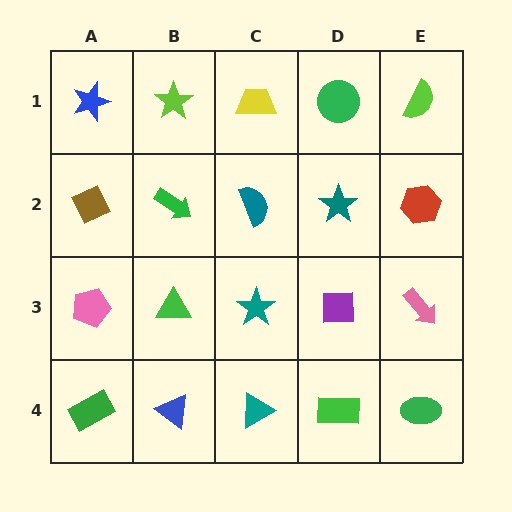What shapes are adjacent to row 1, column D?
A teal star (row 2, column D), a yellow trapezoid (row 1, column C), a lime semicircle (row 1, column E).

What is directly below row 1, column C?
A teal semicircle.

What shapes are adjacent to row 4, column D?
A purple square (row 3, column D), a teal triangle (row 4, column C), a green ellipse (row 4, column E).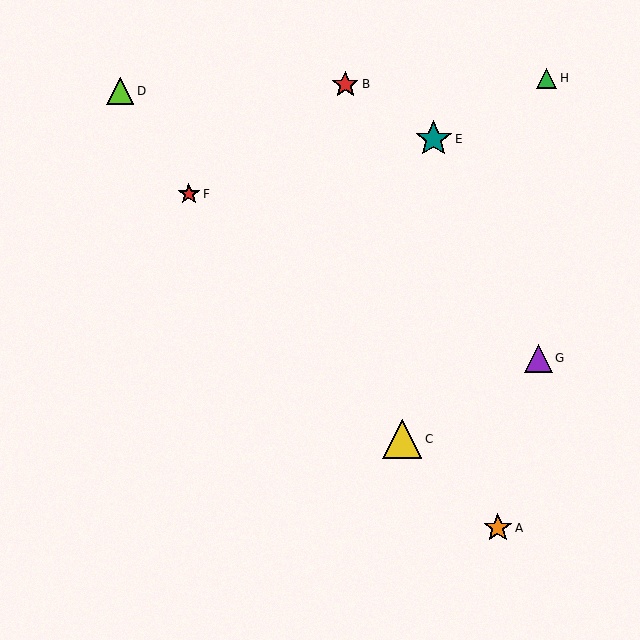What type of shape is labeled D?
Shape D is a lime triangle.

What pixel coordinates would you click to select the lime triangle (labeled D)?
Click at (120, 91) to select the lime triangle D.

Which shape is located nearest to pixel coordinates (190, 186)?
The red star (labeled F) at (189, 194) is nearest to that location.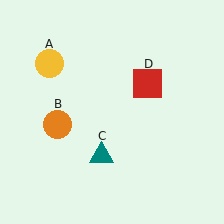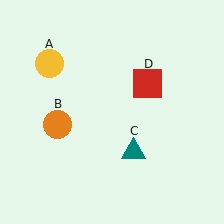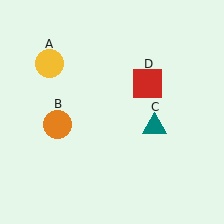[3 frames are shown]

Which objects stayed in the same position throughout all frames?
Yellow circle (object A) and orange circle (object B) and red square (object D) remained stationary.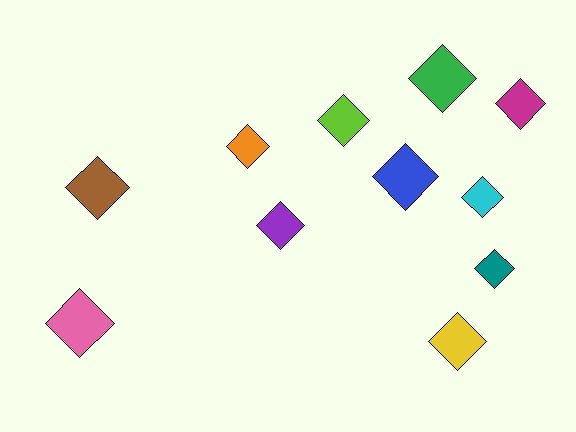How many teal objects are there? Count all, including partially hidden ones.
There is 1 teal object.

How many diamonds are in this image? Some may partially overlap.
There are 11 diamonds.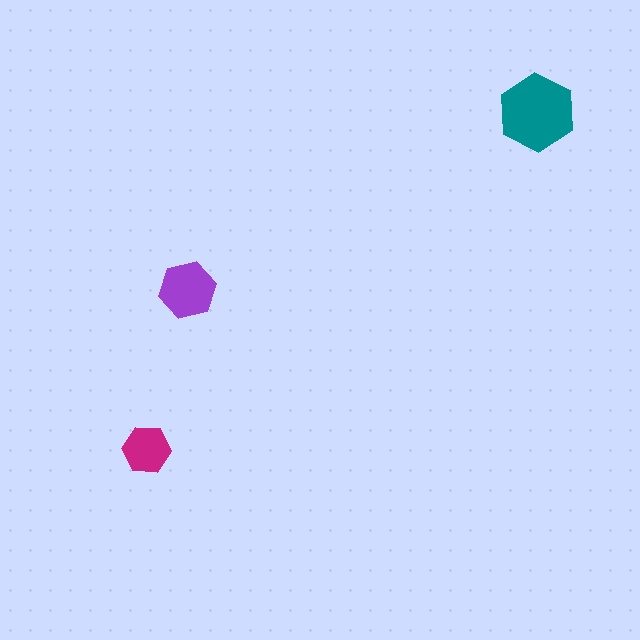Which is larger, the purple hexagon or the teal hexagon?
The teal one.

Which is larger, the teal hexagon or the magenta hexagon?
The teal one.